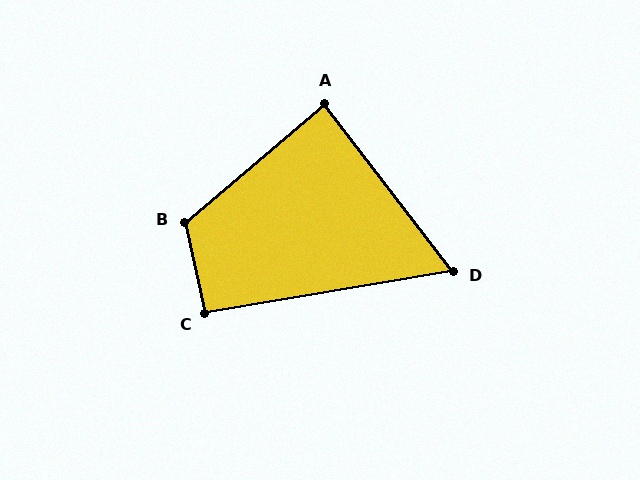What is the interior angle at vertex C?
Approximately 93 degrees (approximately right).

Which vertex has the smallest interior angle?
D, at approximately 62 degrees.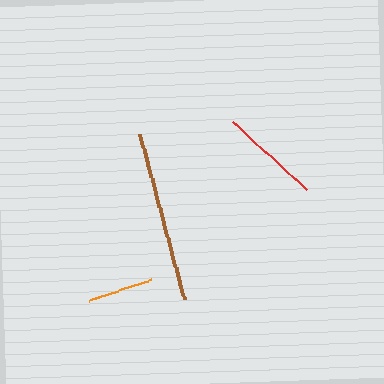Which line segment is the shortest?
The orange line is the shortest at approximately 66 pixels.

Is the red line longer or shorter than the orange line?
The red line is longer than the orange line.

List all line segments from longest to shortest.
From longest to shortest: brown, red, orange.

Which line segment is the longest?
The brown line is the longest at approximately 172 pixels.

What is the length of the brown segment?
The brown segment is approximately 172 pixels long.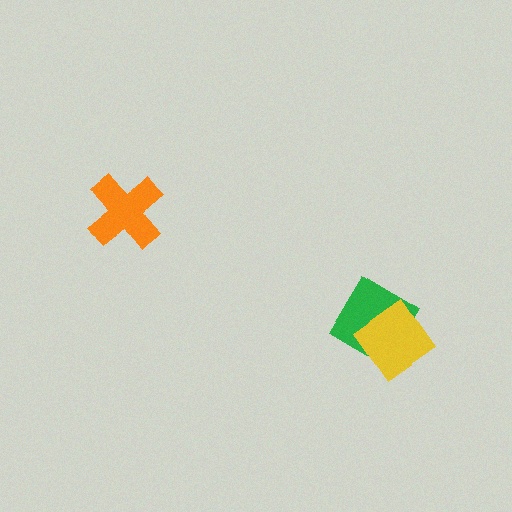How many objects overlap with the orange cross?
0 objects overlap with the orange cross.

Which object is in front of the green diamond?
The yellow diamond is in front of the green diamond.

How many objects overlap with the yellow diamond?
1 object overlaps with the yellow diamond.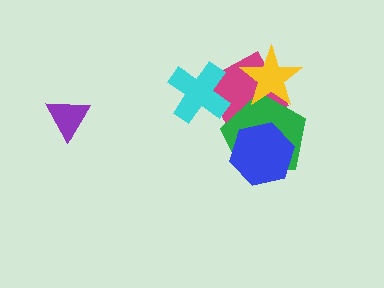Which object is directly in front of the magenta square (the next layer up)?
The green pentagon is directly in front of the magenta square.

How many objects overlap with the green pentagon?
3 objects overlap with the green pentagon.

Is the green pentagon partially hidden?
Yes, it is partially covered by another shape.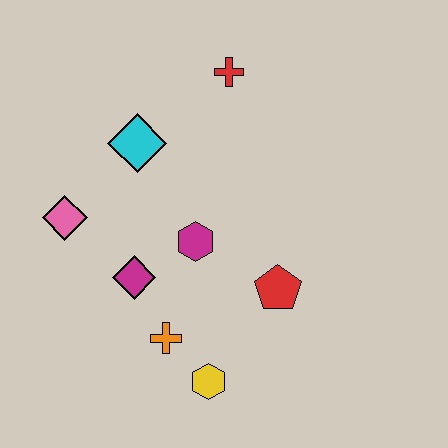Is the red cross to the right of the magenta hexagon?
Yes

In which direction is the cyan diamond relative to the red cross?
The cyan diamond is to the left of the red cross.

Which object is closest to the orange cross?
The yellow hexagon is closest to the orange cross.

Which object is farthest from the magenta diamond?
The red cross is farthest from the magenta diamond.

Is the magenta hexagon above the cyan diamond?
No